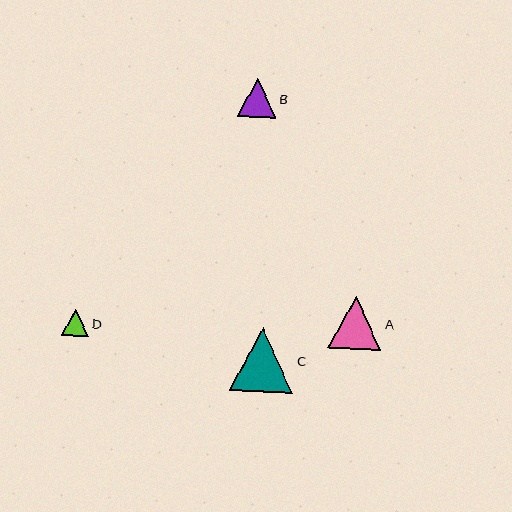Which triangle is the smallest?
Triangle D is the smallest with a size of approximately 27 pixels.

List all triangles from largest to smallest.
From largest to smallest: C, A, B, D.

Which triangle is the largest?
Triangle C is the largest with a size of approximately 63 pixels.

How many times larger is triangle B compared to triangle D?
Triangle B is approximately 1.4 times the size of triangle D.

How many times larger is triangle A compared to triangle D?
Triangle A is approximately 2.0 times the size of triangle D.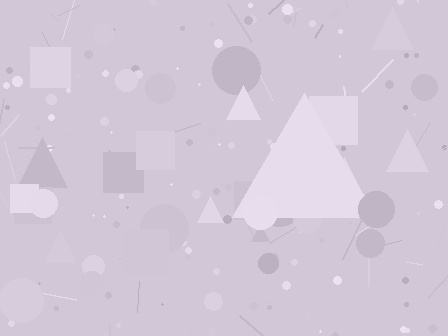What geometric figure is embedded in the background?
A triangle is embedded in the background.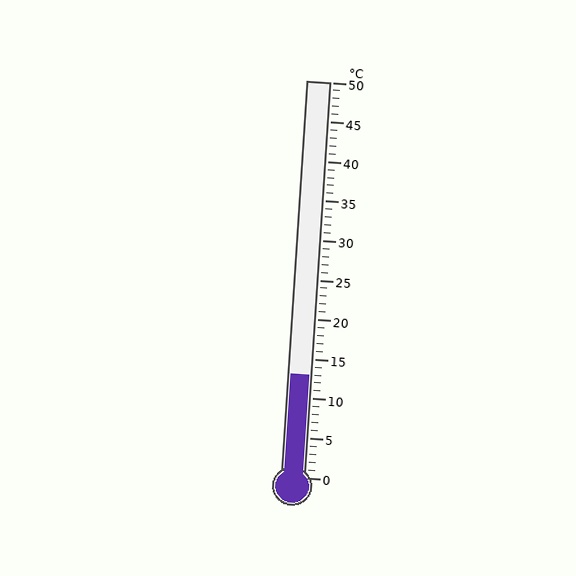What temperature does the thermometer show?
The thermometer shows approximately 13°C.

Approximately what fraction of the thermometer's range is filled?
The thermometer is filled to approximately 25% of its range.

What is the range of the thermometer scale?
The thermometer scale ranges from 0°C to 50°C.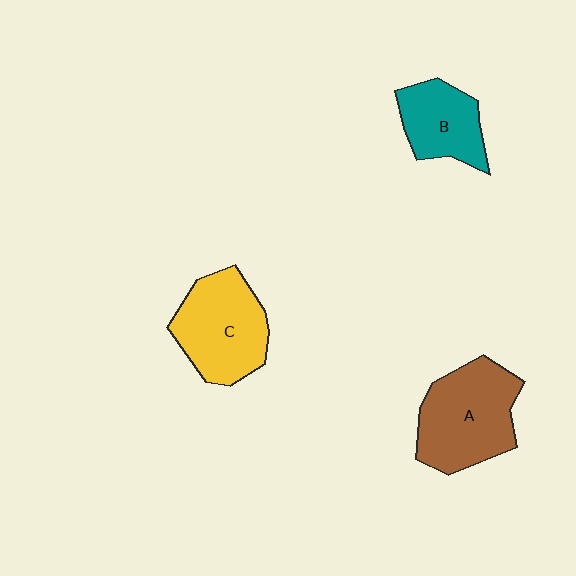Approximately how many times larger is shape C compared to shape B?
Approximately 1.4 times.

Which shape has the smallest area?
Shape B (teal).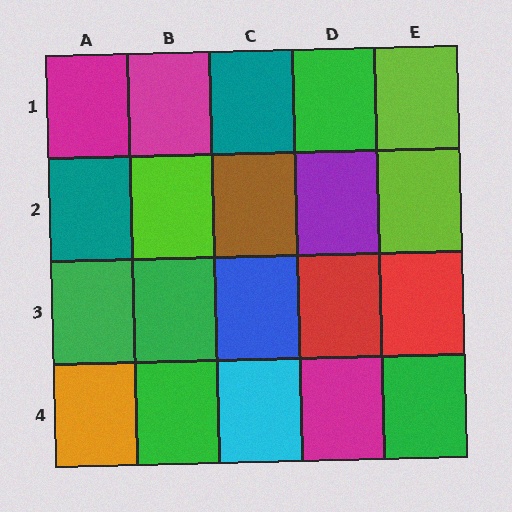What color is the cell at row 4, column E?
Green.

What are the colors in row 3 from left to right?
Green, green, blue, red, red.